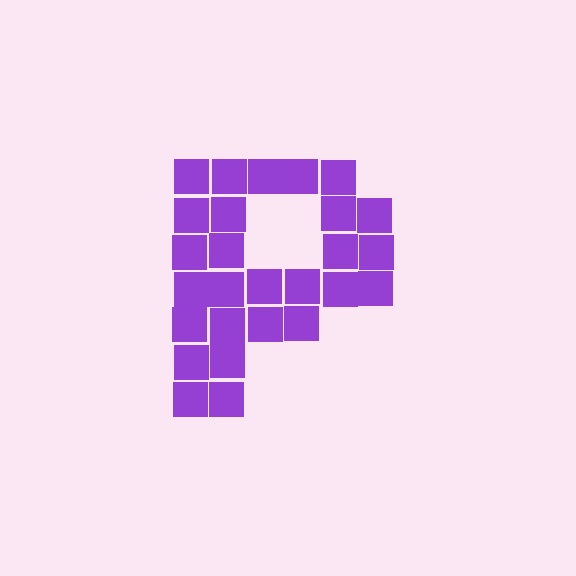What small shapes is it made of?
It is made of small squares.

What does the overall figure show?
The overall figure shows the letter P.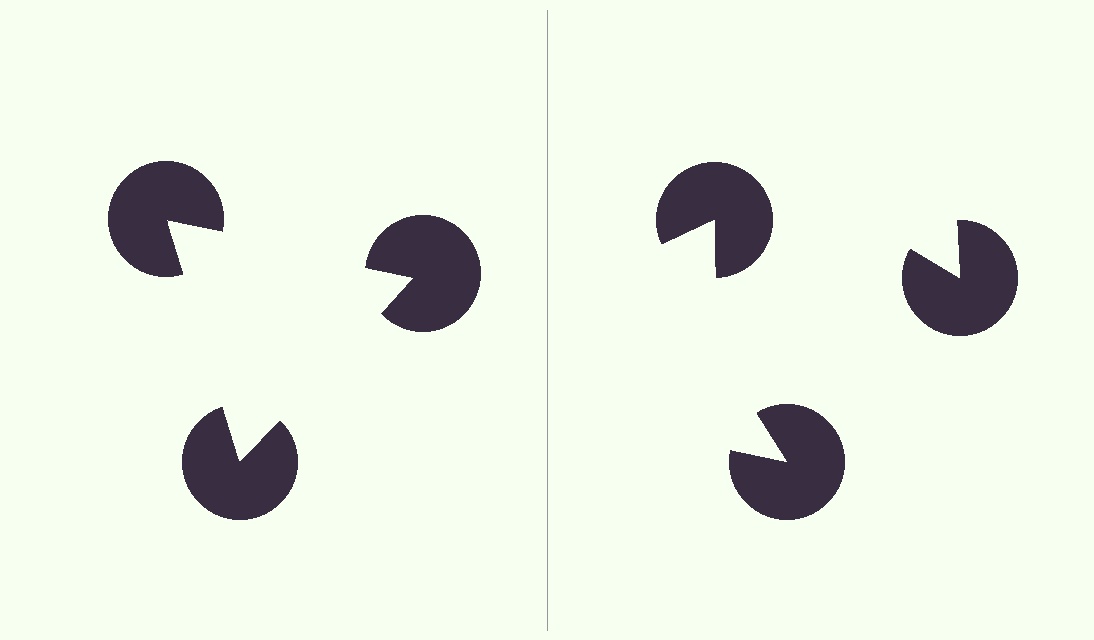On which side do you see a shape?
An illusory triangle appears on the left side. On the right side the wedge cuts are rotated, so no coherent shape forms.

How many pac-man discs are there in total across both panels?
6 — 3 on each side.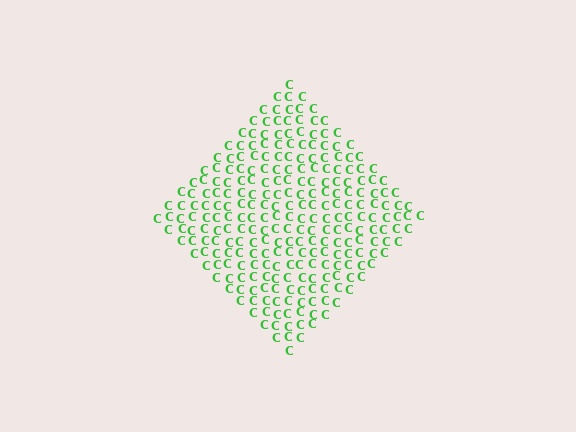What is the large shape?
The large shape is a diamond.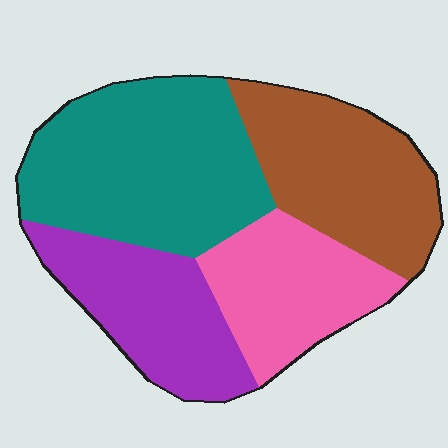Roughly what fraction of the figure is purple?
Purple takes up less than a quarter of the figure.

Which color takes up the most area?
Teal, at roughly 35%.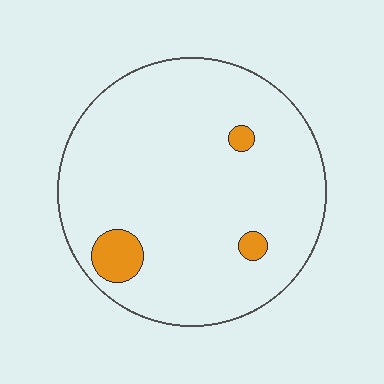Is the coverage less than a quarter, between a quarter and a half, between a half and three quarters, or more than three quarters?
Less than a quarter.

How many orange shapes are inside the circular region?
3.